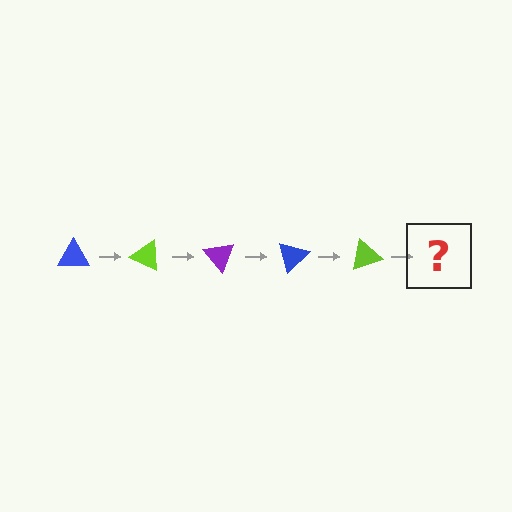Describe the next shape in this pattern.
It should be a purple triangle, rotated 125 degrees from the start.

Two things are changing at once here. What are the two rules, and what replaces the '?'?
The two rules are that it rotates 25 degrees each step and the color cycles through blue, lime, and purple. The '?' should be a purple triangle, rotated 125 degrees from the start.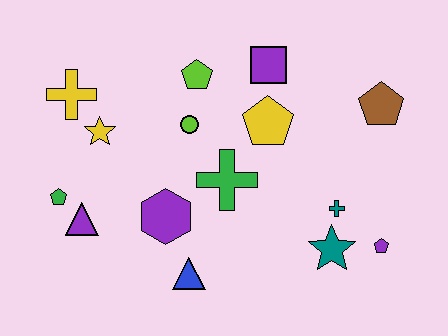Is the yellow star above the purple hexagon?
Yes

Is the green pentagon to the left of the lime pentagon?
Yes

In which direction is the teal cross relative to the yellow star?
The teal cross is to the right of the yellow star.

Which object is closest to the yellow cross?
The yellow star is closest to the yellow cross.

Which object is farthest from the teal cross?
The yellow cross is farthest from the teal cross.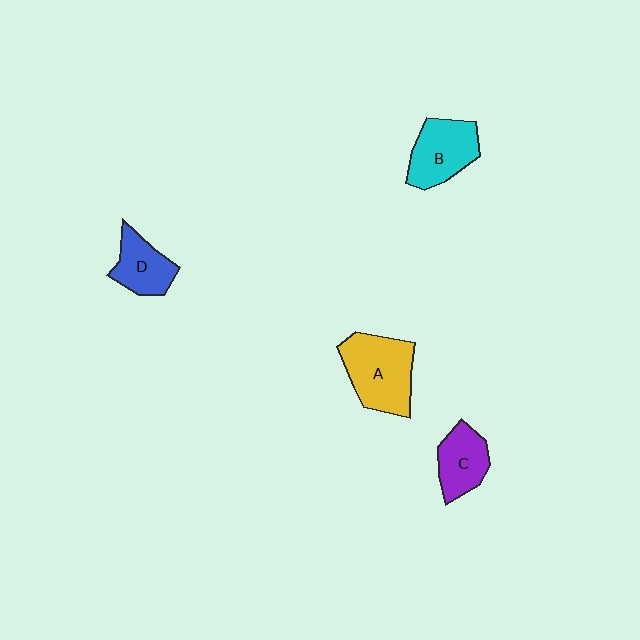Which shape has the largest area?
Shape A (yellow).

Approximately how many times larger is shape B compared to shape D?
Approximately 1.3 times.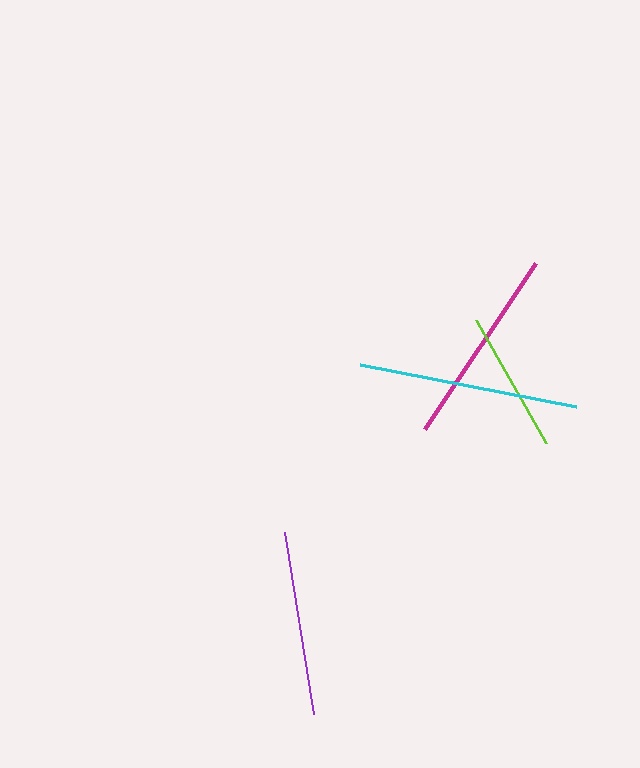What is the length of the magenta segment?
The magenta segment is approximately 200 pixels long.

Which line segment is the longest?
The cyan line is the longest at approximately 220 pixels.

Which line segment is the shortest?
The lime line is the shortest at approximately 141 pixels.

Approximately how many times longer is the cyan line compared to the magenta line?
The cyan line is approximately 1.1 times the length of the magenta line.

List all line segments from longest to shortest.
From longest to shortest: cyan, magenta, purple, lime.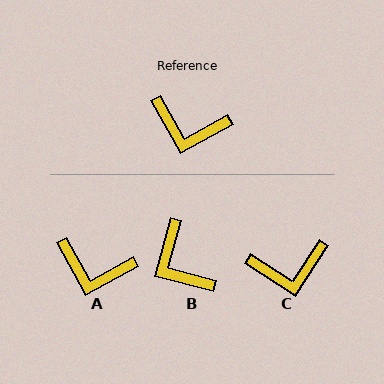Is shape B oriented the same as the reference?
No, it is off by about 44 degrees.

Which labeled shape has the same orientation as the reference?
A.